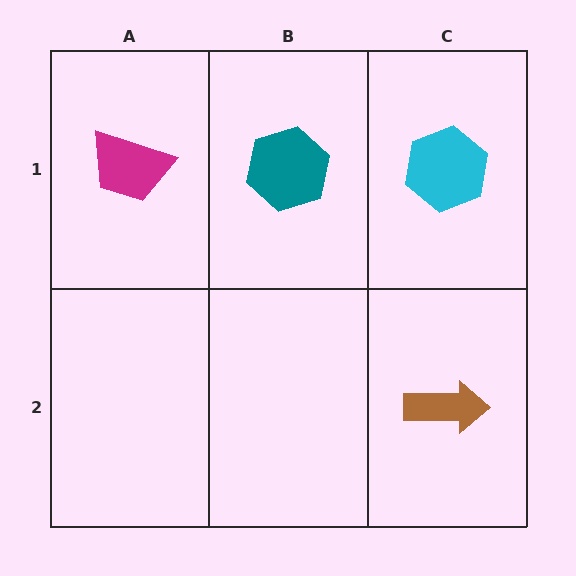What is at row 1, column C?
A cyan hexagon.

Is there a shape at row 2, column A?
No, that cell is empty.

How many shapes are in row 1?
3 shapes.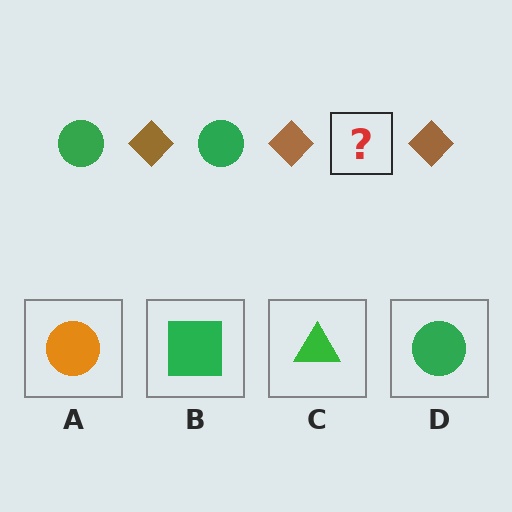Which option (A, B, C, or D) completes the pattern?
D.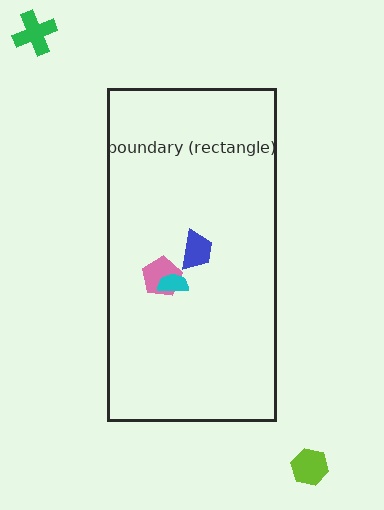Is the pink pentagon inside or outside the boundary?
Inside.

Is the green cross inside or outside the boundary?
Outside.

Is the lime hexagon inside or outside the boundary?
Outside.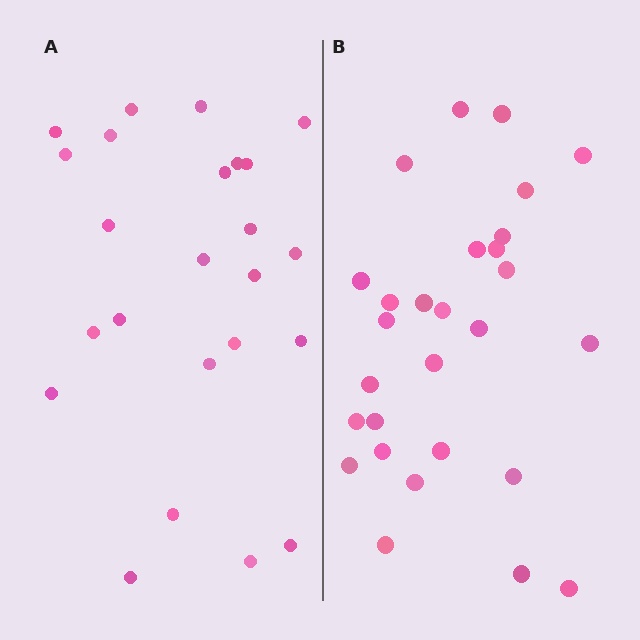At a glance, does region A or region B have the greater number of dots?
Region B (the right region) has more dots.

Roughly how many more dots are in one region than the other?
Region B has about 4 more dots than region A.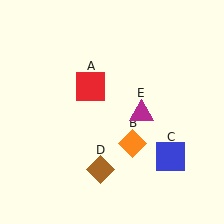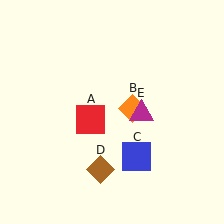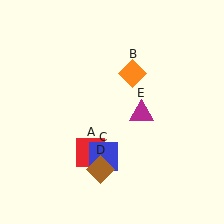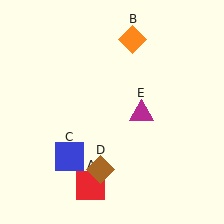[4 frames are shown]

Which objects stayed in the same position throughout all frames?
Brown diamond (object D) and magenta triangle (object E) remained stationary.